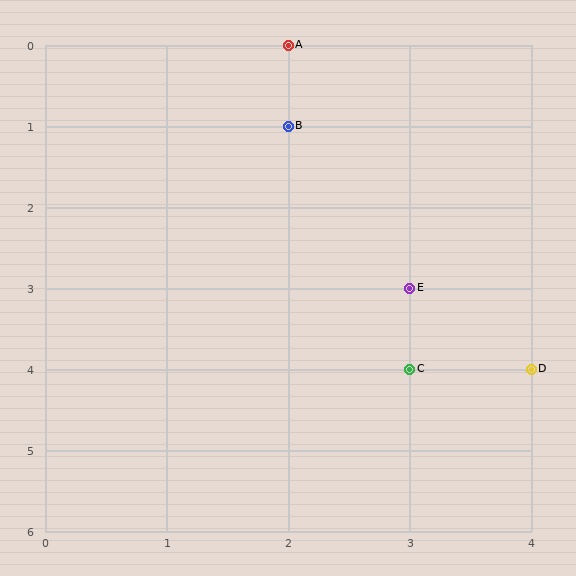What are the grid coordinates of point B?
Point B is at grid coordinates (2, 1).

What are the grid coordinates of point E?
Point E is at grid coordinates (3, 3).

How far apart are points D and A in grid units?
Points D and A are 2 columns and 4 rows apart (about 4.5 grid units diagonally).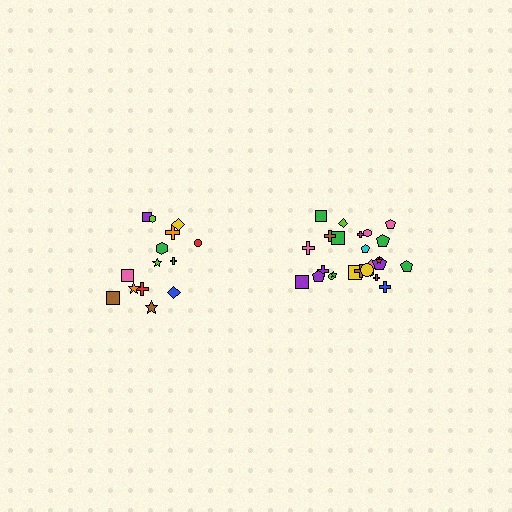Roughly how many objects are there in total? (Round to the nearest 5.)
Roughly 40 objects in total.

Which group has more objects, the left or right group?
The right group.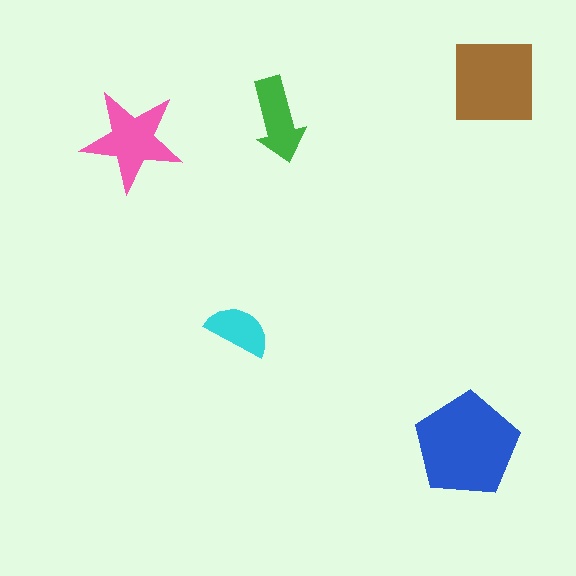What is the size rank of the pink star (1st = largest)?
3rd.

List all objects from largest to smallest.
The blue pentagon, the brown square, the pink star, the green arrow, the cyan semicircle.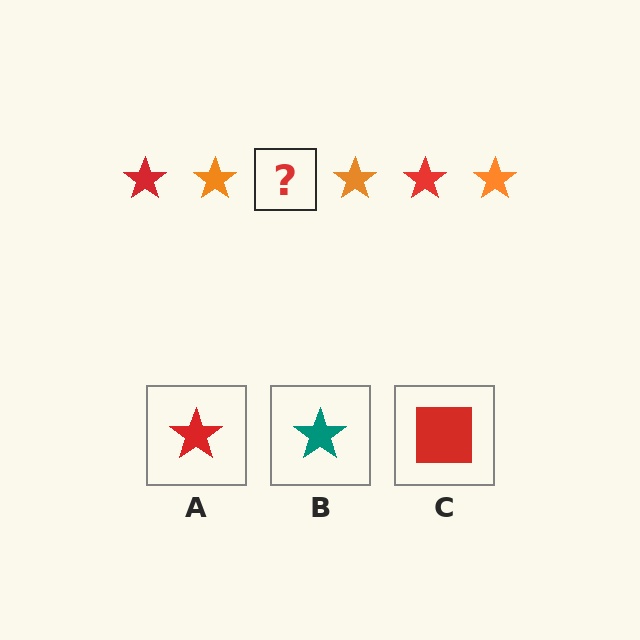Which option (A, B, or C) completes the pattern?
A.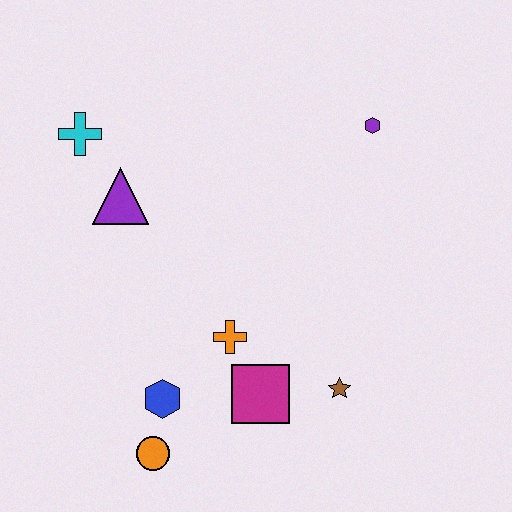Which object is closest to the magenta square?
The orange cross is closest to the magenta square.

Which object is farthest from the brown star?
The cyan cross is farthest from the brown star.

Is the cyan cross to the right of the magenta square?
No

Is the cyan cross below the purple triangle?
No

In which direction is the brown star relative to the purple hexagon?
The brown star is below the purple hexagon.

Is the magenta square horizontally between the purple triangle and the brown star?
Yes